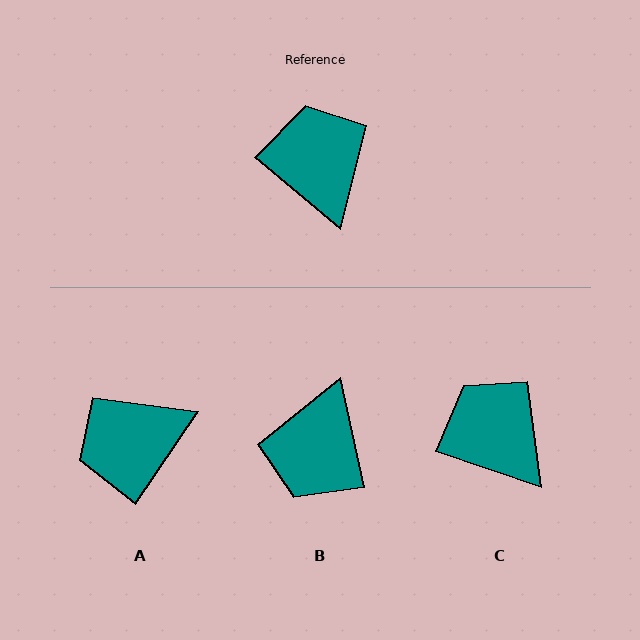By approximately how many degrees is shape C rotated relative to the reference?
Approximately 21 degrees counter-clockwise.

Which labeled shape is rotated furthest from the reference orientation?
B, about 143 degrees away.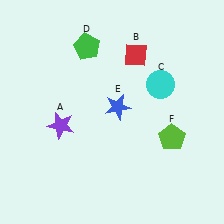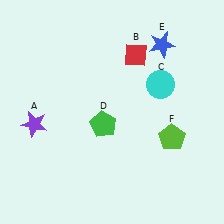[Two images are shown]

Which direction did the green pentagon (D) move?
The green pentagon (D) moved down.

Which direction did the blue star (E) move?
The blue star (E) moved up.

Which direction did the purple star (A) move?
The purple star (A) moved left.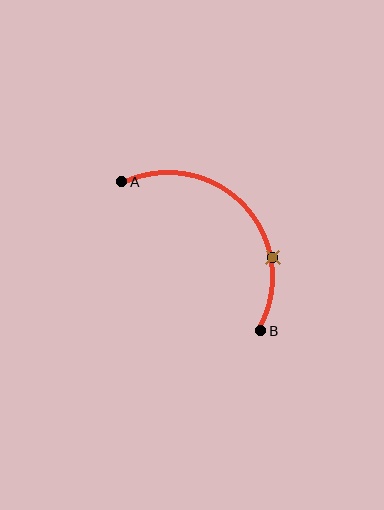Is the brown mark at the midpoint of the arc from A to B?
No. The brown mark lies on the arc but is closer to endpoint B. The arc midpoint would be at the point on the curve equidistant along the arc from both A and B.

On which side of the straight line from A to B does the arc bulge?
The arc bulges above and to the right of the straight line connecting A and B.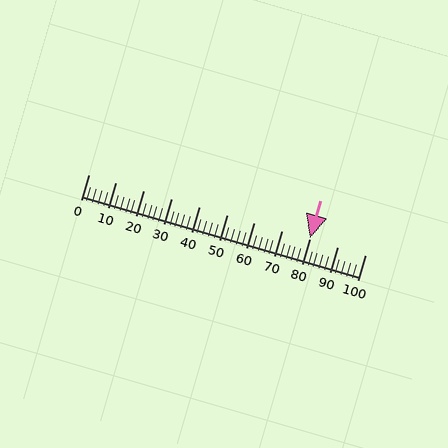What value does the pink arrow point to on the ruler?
The pink arrow points to approximately 80.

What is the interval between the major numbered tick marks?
The major tick marks are spaced 10 units apart.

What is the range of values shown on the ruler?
The ruler shows values from 0 to 100.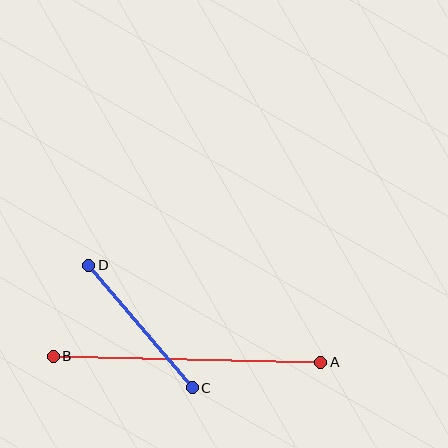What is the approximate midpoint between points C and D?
The midpoint is at approximately (141, 326) pixels.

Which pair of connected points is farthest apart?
Points A and B are farthest apart.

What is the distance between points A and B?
The distance is approximately 268 pixels.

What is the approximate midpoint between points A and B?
The midpoint is at approximately (187, 359) pixels.